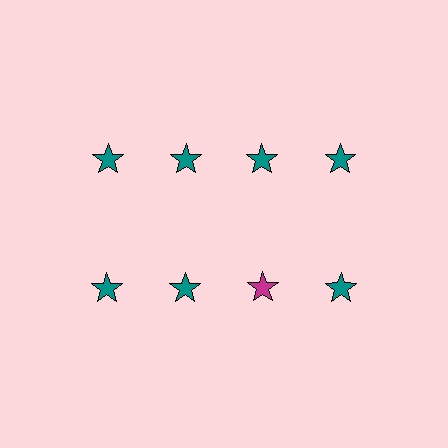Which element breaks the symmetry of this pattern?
The magenta star in the second row, center column breaks the symmetry. All other shapes are teal stars.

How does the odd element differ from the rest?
It has a different color: magenta instead of teal.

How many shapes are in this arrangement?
There are 8 shapes arranged in a grid pattern.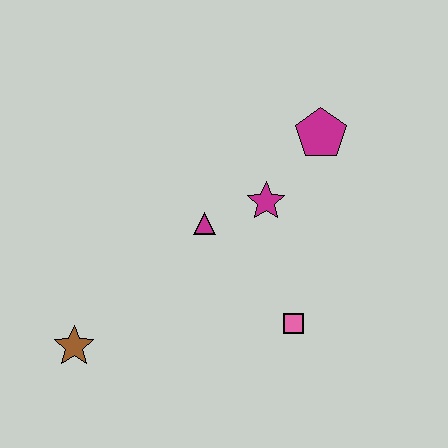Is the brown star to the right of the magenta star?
No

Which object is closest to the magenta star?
The magenta triangle is closest to the magenta star.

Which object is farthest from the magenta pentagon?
The brown star is farthest from the magenta pentagon.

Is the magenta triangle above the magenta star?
No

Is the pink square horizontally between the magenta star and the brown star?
No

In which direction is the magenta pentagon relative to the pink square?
The magenta pentagon is above the pink square.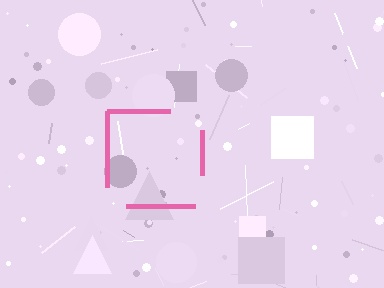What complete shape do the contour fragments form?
The contour fragments form a square.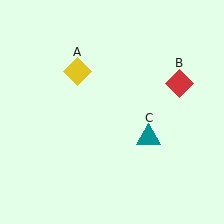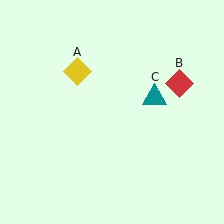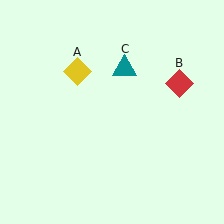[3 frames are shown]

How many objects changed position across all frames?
1 object changed position: teal triangle (object C).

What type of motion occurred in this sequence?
The teal triangle (object C) rotated counterclockwise around the center of the scene.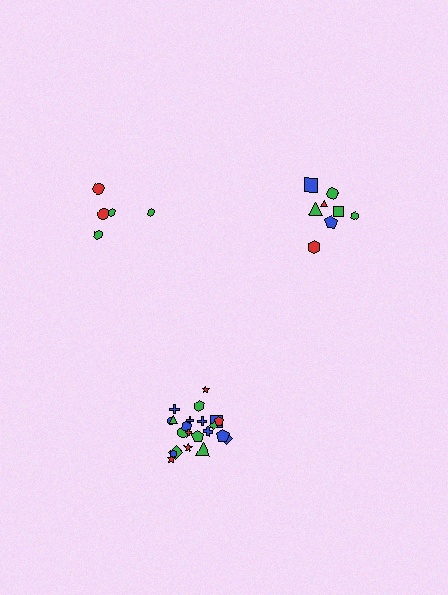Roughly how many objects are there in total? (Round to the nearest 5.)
Roughly 35 objects in total.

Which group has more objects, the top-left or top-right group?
The top-right group.